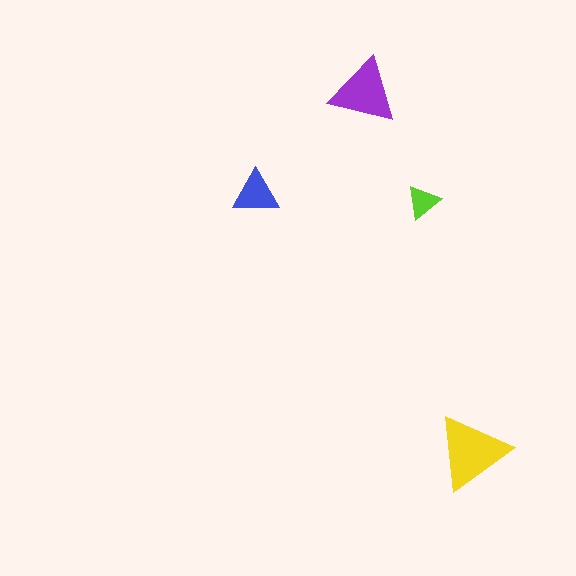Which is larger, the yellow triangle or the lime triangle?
The yellow one.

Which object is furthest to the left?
The blue triangle is leftmost.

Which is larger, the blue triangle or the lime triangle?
The blue one.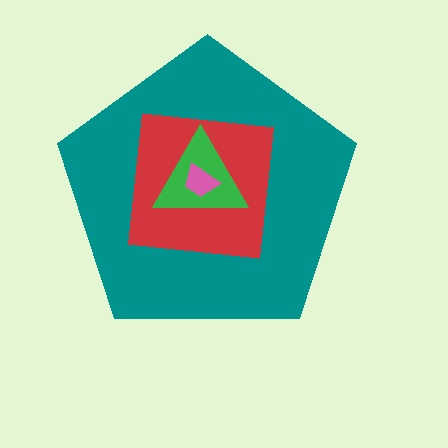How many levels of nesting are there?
4.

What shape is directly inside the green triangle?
The pink trapezoid.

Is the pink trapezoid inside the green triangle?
Yes.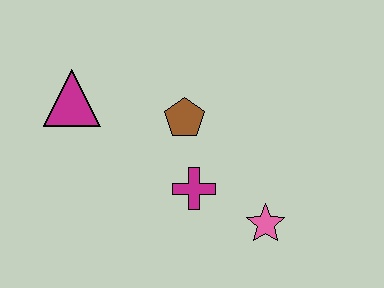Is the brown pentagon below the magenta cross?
No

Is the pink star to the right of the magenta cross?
Yes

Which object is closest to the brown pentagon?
The magenta cross is closest to the brown pentagon.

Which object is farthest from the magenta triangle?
The pink star is farthest from the magenta triangle.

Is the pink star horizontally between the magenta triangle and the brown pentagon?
No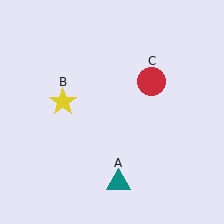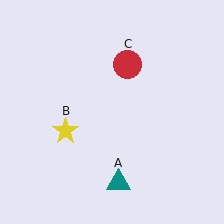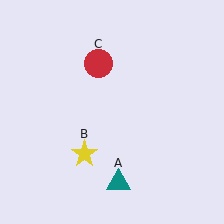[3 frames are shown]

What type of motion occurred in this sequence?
The yellow star (object B), red circle (object C) rotated counterclockwise around the center of the scene.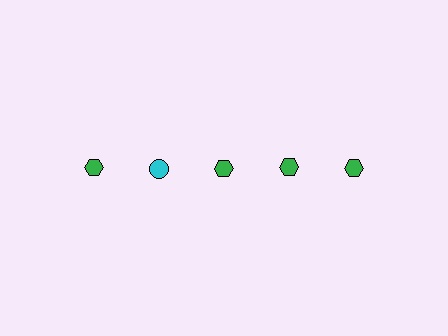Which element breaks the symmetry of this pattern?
The cyan circle in the top row, second from left column breaks the symmetry. All other shapes are green hexagons.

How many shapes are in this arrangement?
There are 5 shapes arranged in a grid pattern.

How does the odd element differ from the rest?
It differs in both color (cyan instead of green) and shape (circle instead of hexagon).